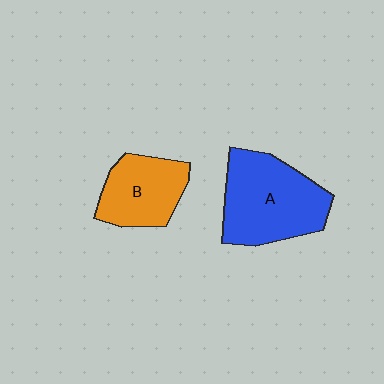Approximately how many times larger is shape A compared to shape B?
Approximately 1.5 times.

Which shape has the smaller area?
Shape B (orange).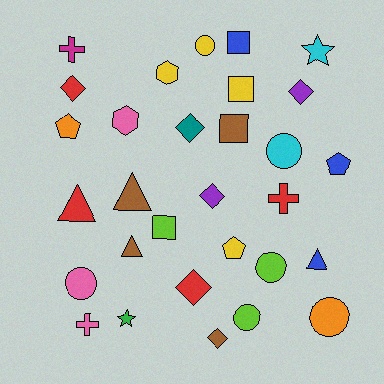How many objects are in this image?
There are 30 objects.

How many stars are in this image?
There are 2 stars.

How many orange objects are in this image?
There are 2 orange objects.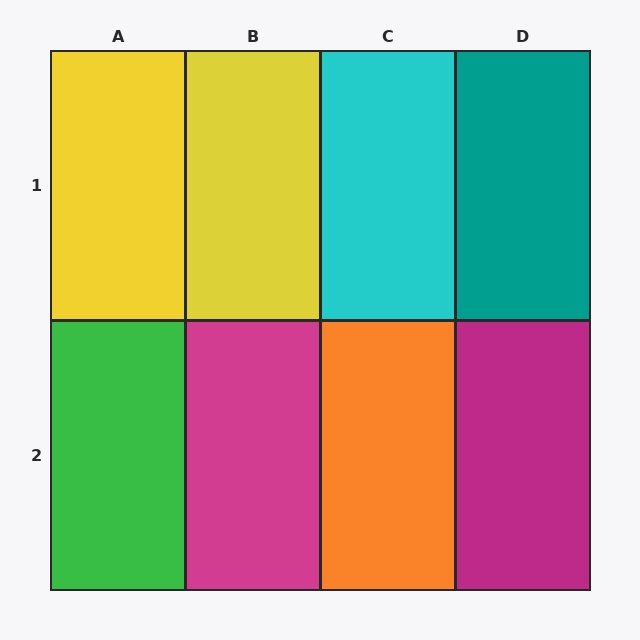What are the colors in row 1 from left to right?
Yellow, yellow, cyan, teal.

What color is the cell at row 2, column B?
Magenta.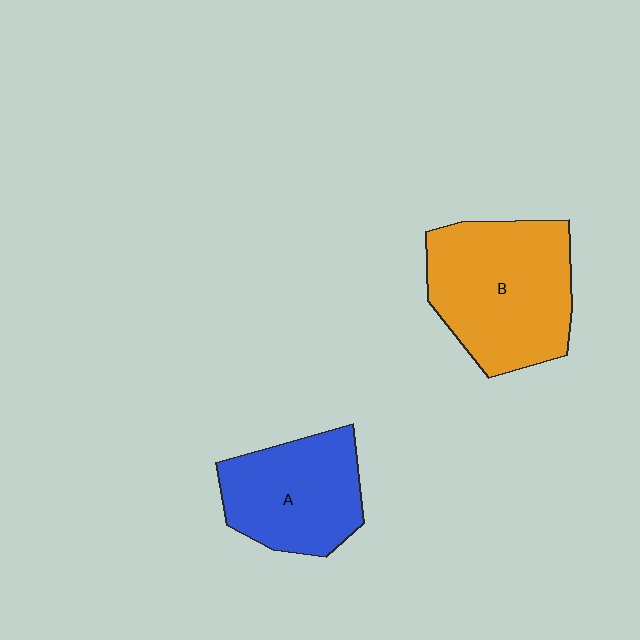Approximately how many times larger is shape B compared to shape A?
Approximately 1.3 times.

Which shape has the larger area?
Shape B (orange).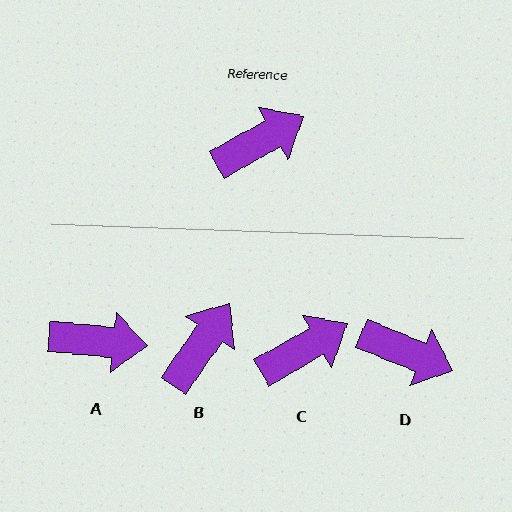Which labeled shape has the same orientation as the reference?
C.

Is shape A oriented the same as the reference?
No, it is off by about 35 degrees.